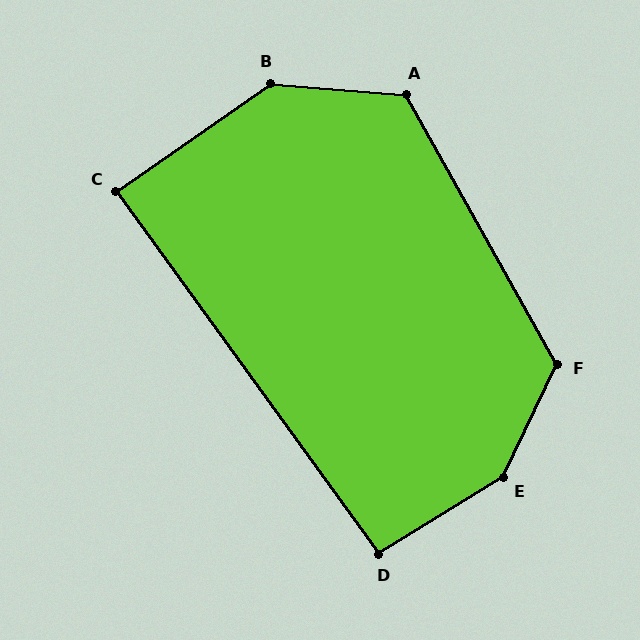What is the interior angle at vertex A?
Approximately 124 degrees (obtuse).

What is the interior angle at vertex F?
Approximately 125 degrees (obtuse).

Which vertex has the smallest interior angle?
C, at approximately 89 degrees.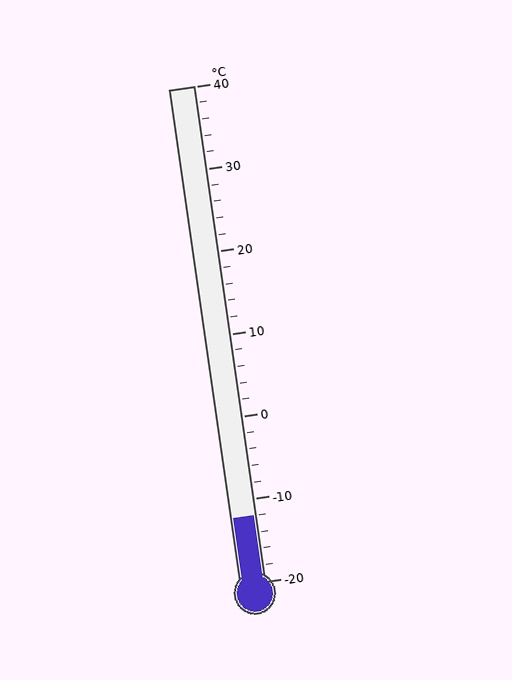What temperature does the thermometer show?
The thermometer shows approximately -12°C.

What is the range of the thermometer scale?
The thermometer scale ranges from -20°C to 40°C.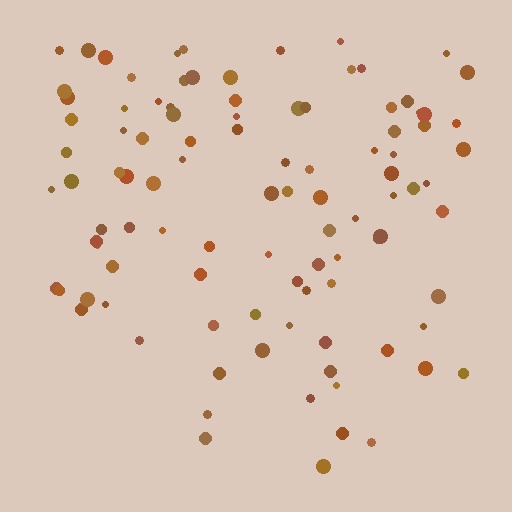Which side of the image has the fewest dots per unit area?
The bottom.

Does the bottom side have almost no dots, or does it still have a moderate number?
Still a moderate number, just noticeably fewer than the top.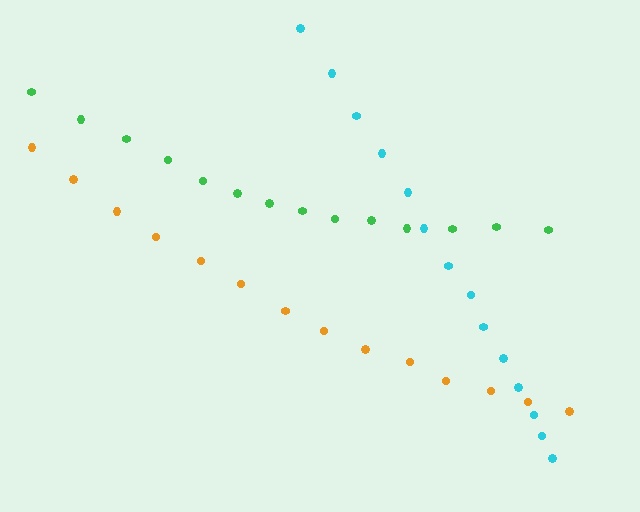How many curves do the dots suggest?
There are 3 distinct paths.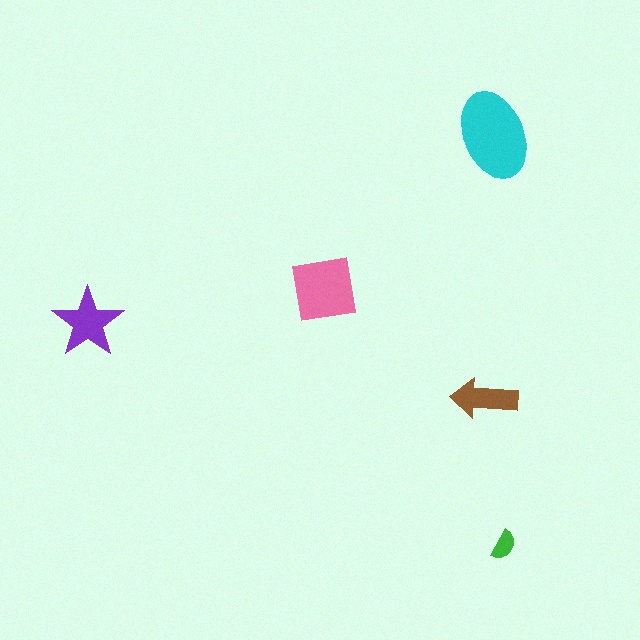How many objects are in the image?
There are 5 objects in the image.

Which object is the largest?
The cyan ellipse.